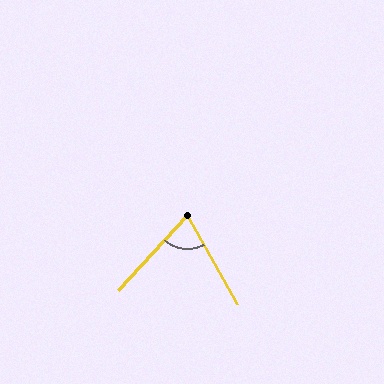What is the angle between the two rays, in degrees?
Approximately 72 degrees.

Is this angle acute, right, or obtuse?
It is acute.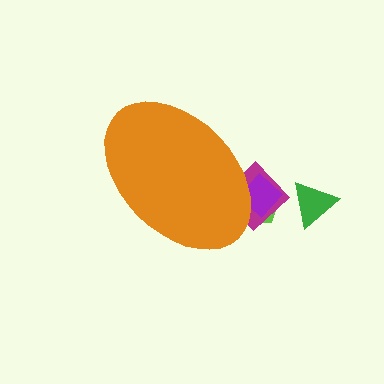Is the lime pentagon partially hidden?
Yes, the lime pentagon is partially hidden behind the orange ellipse.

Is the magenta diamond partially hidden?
Yes, the magenta diamond is partially hidden behind the orange ellipse.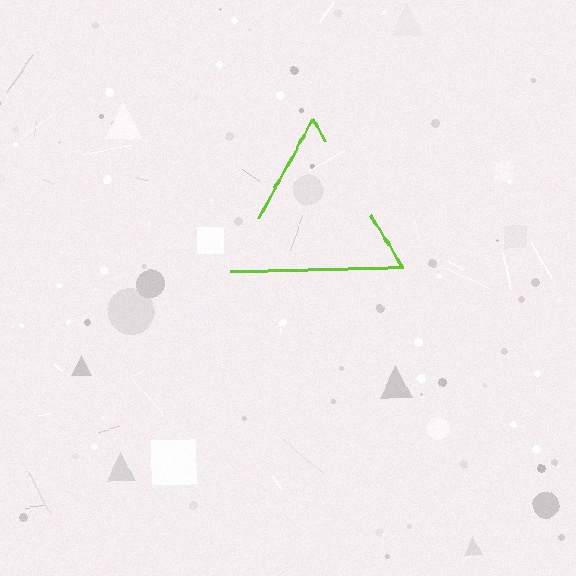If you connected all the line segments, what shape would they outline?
They would outline a triangle.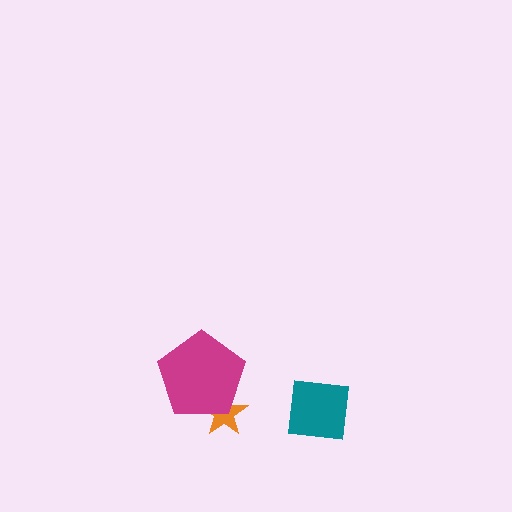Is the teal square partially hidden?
No, no other shape covers it.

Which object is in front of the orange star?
The magenta pentagon is in front of the orange star.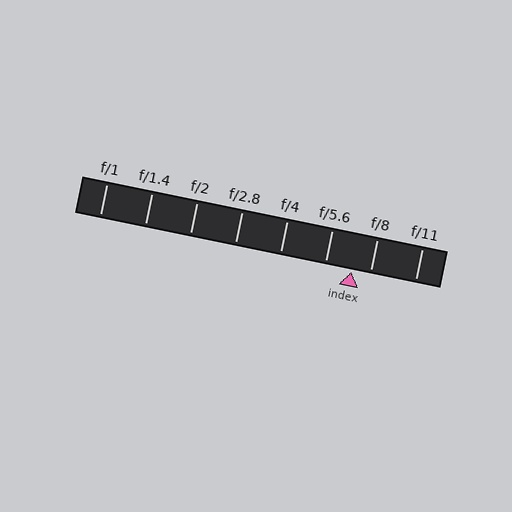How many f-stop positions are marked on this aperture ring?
There are 8 f-stop positions marked.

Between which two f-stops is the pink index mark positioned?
The index mark is between f/5.6 and f/8.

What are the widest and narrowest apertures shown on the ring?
The widest aperture shown is f/1 and the narrowest is f/11.